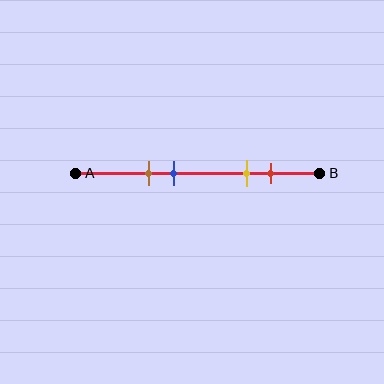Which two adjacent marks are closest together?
The brown and blue marks are the closest adjacent pair.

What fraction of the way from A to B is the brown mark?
The brown mark is approximately 30% (0.3) of the way from A to B.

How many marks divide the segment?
There are 4 marks dividing the segment.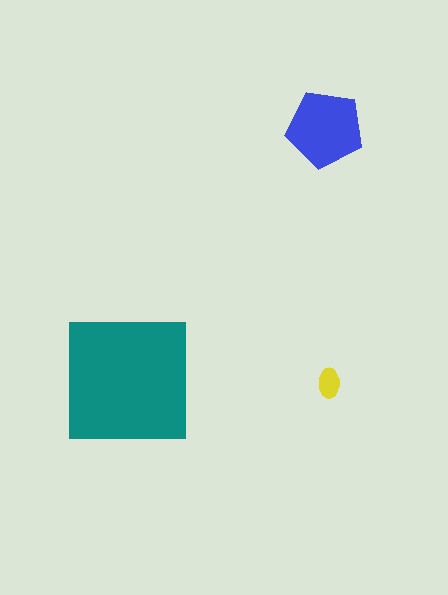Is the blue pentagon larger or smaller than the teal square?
Smaller.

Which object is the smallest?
The yellow ellipse.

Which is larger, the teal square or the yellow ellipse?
The teal square.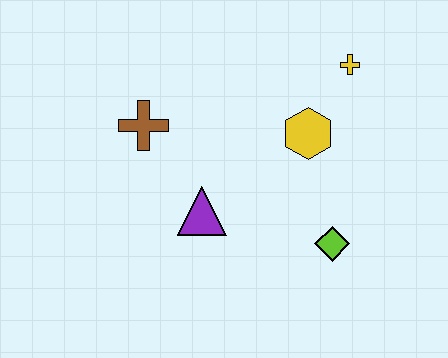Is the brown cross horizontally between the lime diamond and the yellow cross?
No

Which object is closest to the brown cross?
The purple triangle is closest to the brown cross.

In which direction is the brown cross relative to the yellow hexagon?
The brown cross is to the left of the yellow hexagon.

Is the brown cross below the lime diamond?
No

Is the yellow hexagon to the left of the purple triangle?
No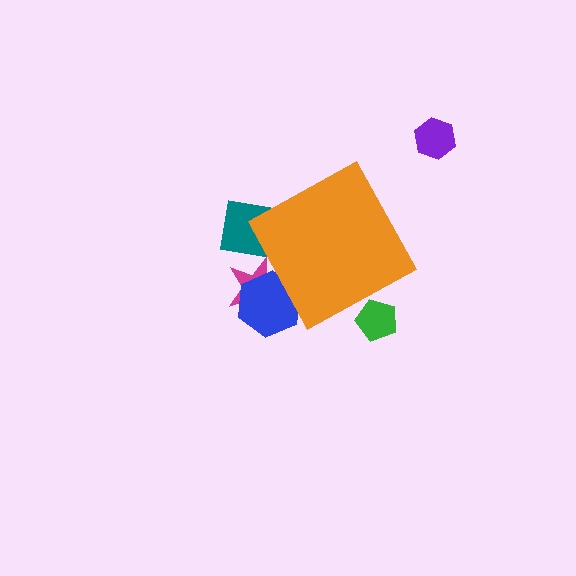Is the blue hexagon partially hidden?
Yes, the blue hexagon is partially hidden behind the orange diamond.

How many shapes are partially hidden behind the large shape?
4 shapes are partially hidden.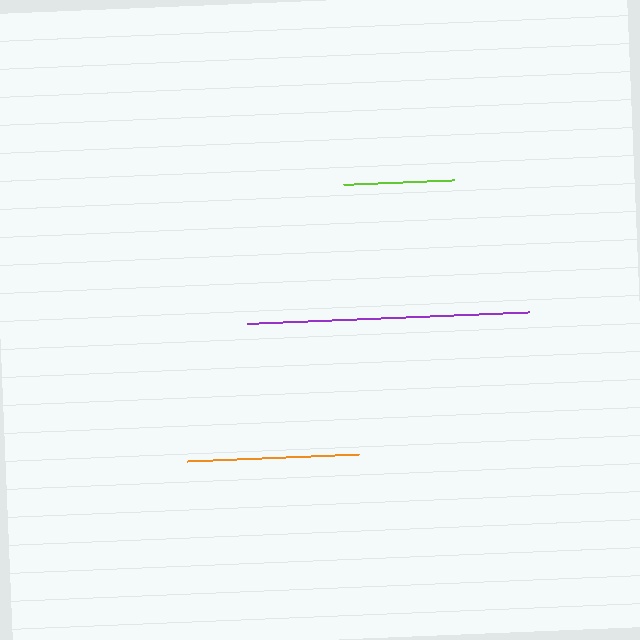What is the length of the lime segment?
The lime segment is approximately 111 pixels long.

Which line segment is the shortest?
The lime line is the shortest at approximately 111 pixels.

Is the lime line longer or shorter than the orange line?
The orange line is longer than the lime line.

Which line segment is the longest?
The purple line is the longest at approximately 282 pixels.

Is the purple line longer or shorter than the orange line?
The purple line is longer than the orange line.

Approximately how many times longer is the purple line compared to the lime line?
The purple line is approximately 2.5 times the length of the lime line.